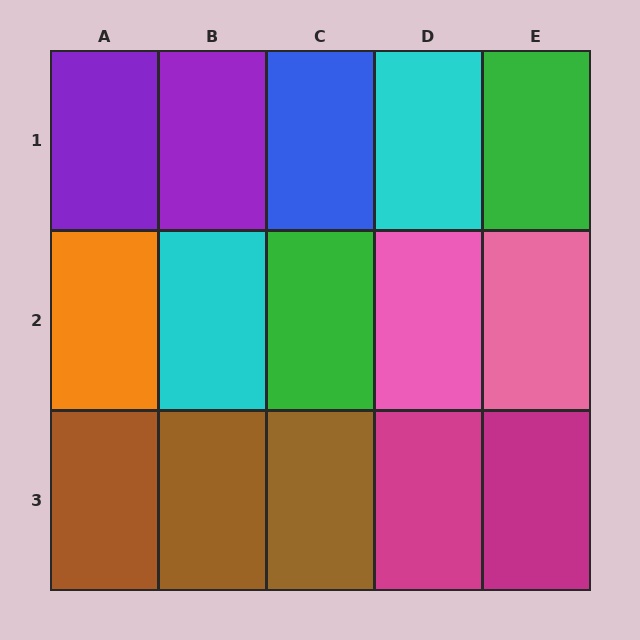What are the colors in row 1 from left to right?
Purple, purple, blue, cyan, green.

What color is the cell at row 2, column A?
Orange.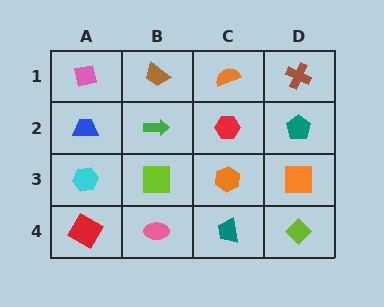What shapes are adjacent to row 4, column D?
An orange square (row 3, column D), a teal trapezoid (row 4, column C).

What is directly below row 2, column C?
An orange hexagon.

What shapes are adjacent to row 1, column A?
A blue trapezoid (row 2, column A), a brown trapezoid (row 1, column B).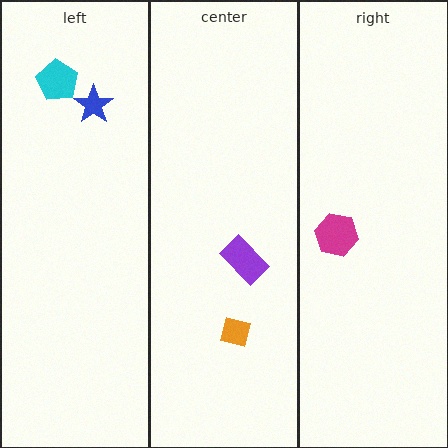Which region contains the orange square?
The center region.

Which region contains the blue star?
The left region.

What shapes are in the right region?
The magenta hexagon.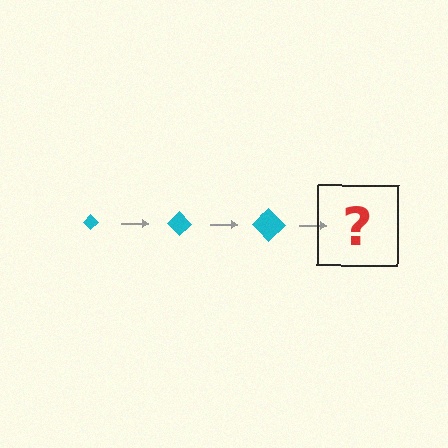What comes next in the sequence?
The next element should be a cyan diamond, larger than the previous one.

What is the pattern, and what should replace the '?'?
The pattern is that the diamond gets progressively larger each step. The '?' should be a cyan diamond, larger than the previous one.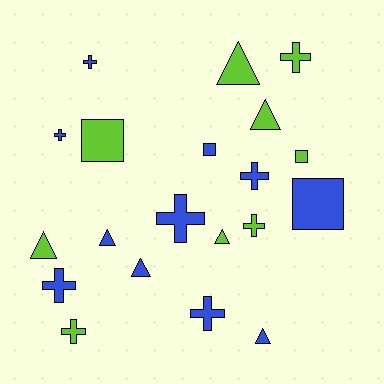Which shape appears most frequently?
Cross, with 9 objects.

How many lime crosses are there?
There are 3 lime crosses.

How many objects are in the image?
There are 20 objects.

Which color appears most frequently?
Blue, with 11 objects.